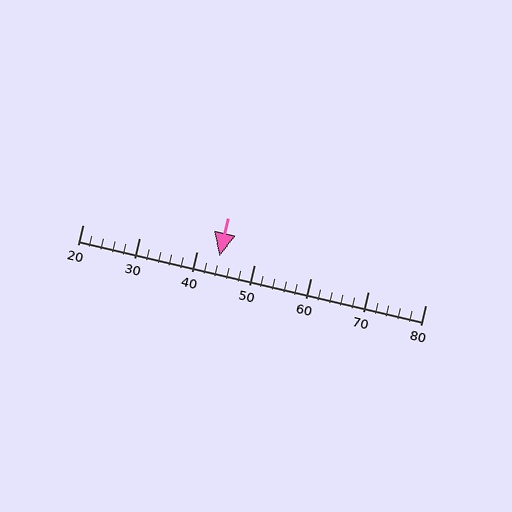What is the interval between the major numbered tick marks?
The major tick marks are spaced 10 units apart.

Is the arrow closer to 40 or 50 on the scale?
The arrow is closer to 40.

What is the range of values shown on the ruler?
The ruler shows values from 20 to 80.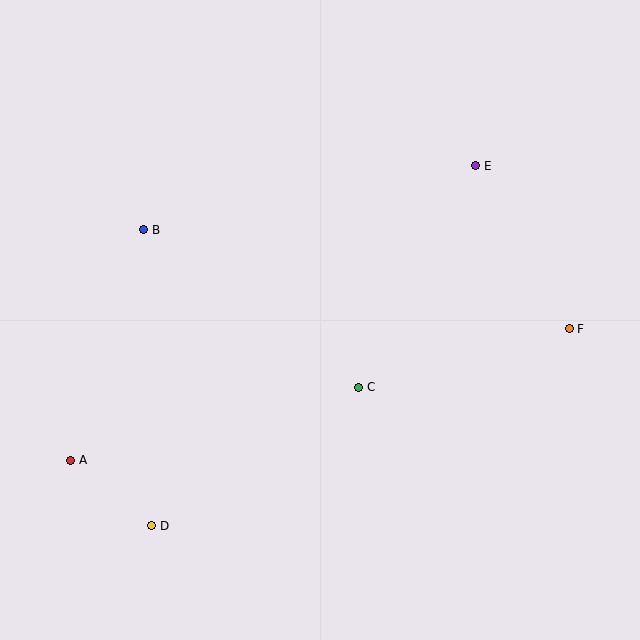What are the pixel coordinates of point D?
Point D is at (152, 526).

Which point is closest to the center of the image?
Point C at (359, 387) is closest to the center.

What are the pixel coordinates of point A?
Point A is at (71, 460).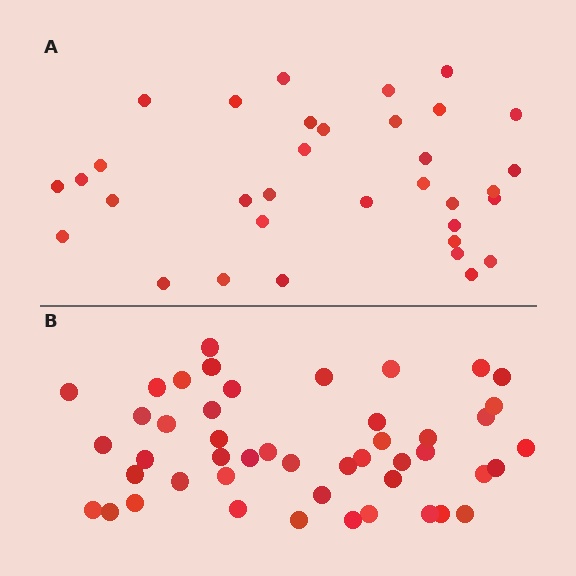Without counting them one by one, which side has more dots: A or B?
Region B (the bottom region) has more dots.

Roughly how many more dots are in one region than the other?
Region B has approximately 15 more dots than region A.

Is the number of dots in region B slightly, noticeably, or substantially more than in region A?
Region B has noticeably more, but not dramatically so. The ratio is roughly 1.4 to 1.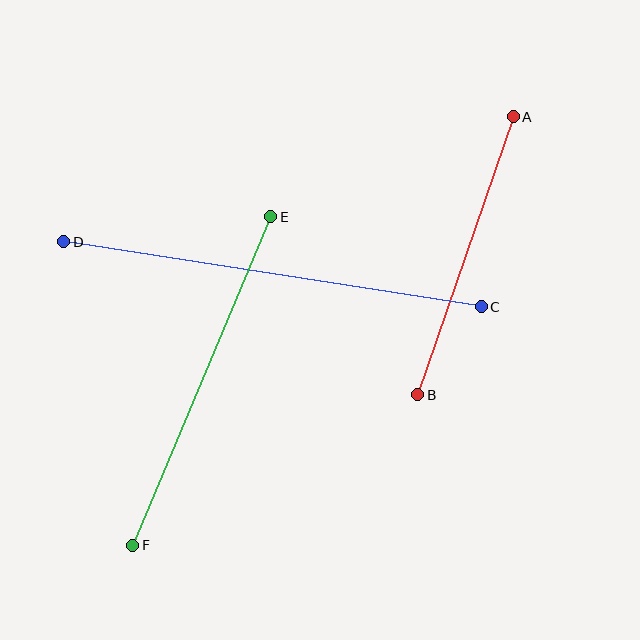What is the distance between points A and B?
The distance is approximately 294 pixels.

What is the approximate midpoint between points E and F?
The midpoint is at approximately (202, 381) pixels.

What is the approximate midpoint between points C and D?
The midpoint is at approximately (272, 274) pixels.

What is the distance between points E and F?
The distance is approximately 356 pixels.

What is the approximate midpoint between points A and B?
The midpoint is at approximately (465, 256) pixels.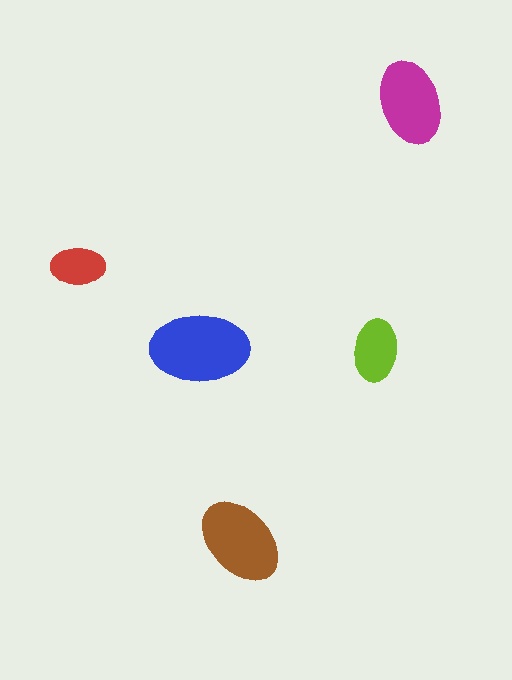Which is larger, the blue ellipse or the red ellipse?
The blue one.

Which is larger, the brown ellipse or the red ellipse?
The brown one.